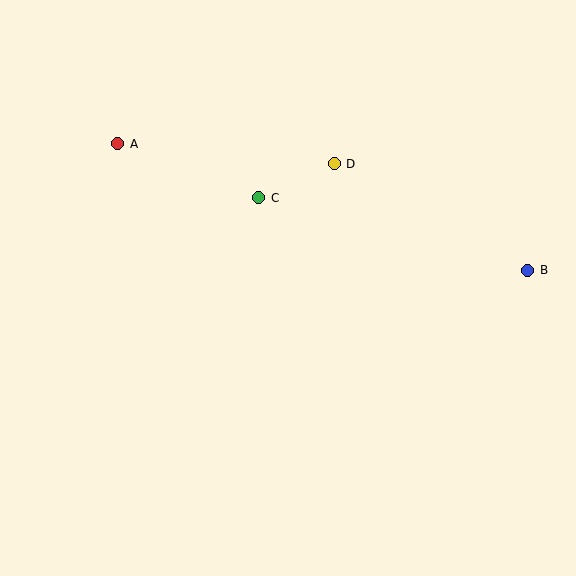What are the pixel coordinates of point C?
Point C is at (259, 198).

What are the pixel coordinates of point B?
Point B is at (528, 270).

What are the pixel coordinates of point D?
Point D is at (334, 164).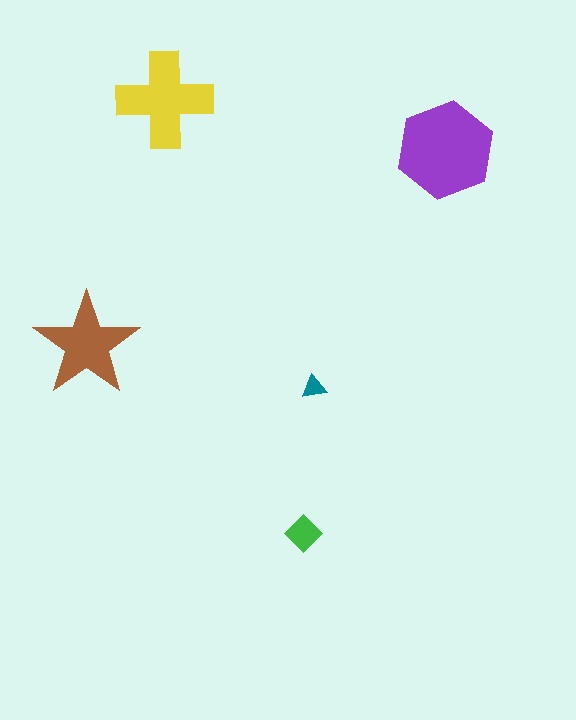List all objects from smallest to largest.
The teal triangle, the green diamond, the brown star, the yellow cross, the purple hexagon.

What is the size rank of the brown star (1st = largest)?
3rd.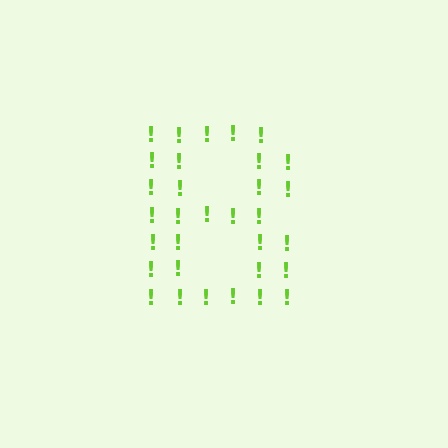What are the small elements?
The small elements are exclamation marks.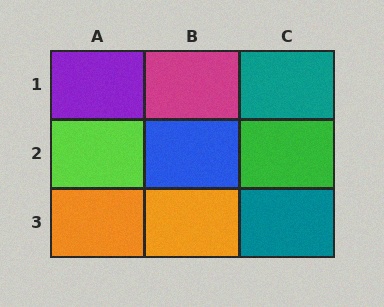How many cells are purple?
1 cell is purple.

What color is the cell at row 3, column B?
Orange.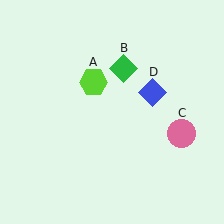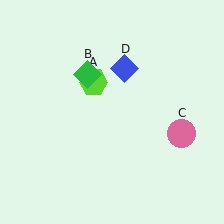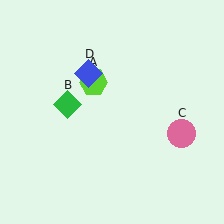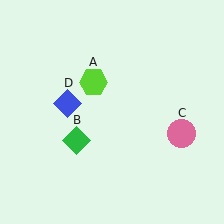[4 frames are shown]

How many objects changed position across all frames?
2 objects changed position: green diamond (object B), blue diamond (object D).